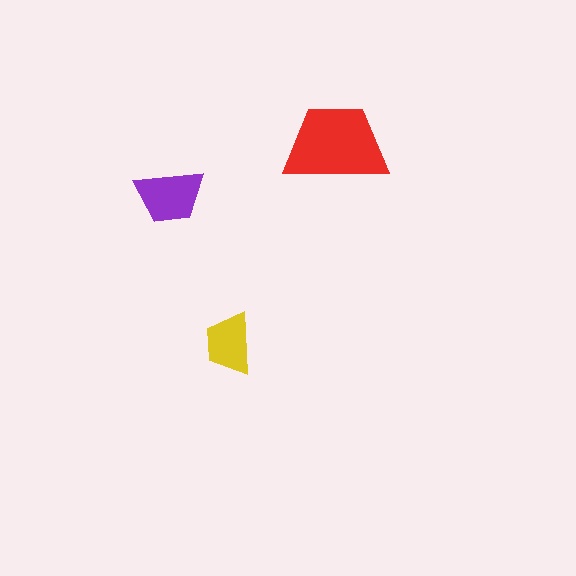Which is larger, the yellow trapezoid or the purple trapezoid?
The purple one.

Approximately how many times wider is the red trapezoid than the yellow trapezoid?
About 1.5 times wider.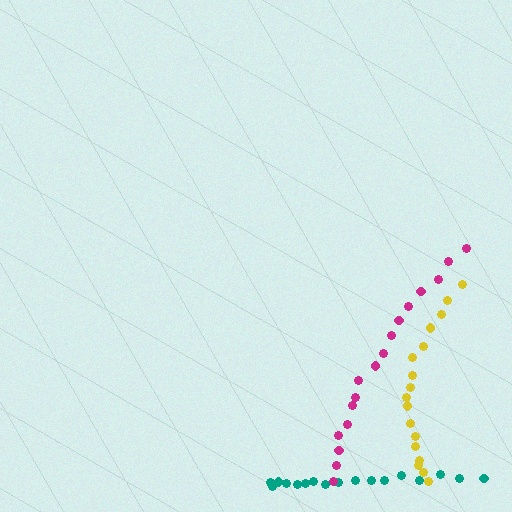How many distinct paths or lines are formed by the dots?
There are 3 distinct paths.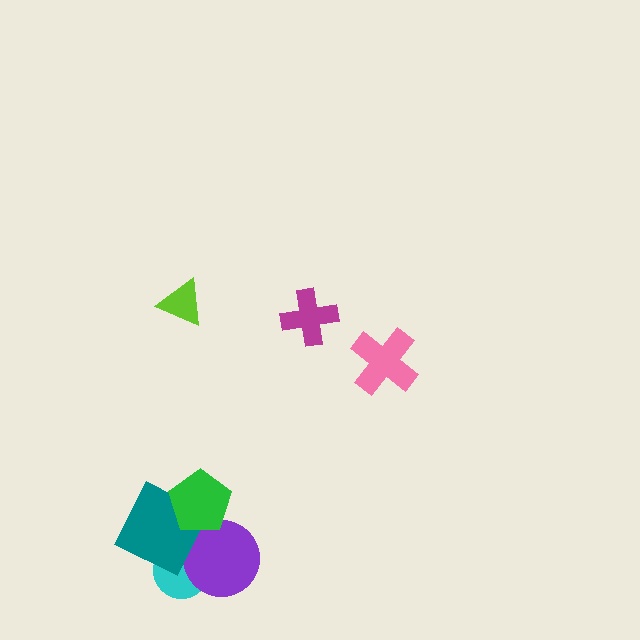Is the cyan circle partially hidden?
Yes, it is partially covered by another shape.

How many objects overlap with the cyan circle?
2 objects overlap with the cyan circle.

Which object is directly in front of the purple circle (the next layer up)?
The teal diamond is directly in front of the purple circle.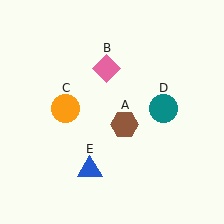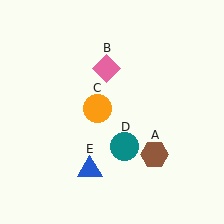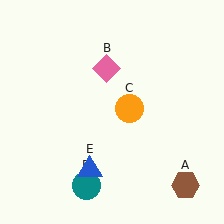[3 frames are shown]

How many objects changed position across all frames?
3 objects changed position: brown hexagon (object A), orange circle (object C), teal circle (object D).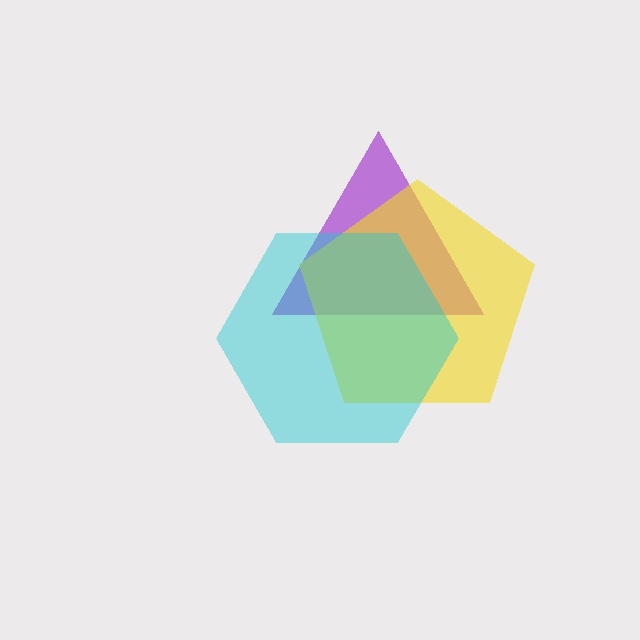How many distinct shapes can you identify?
There are 3 distinct shapes: a purple triangle, a yellow pentagon, a cyan hexagon.